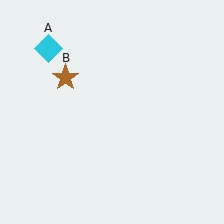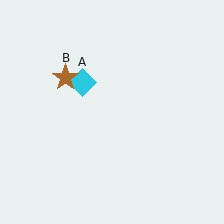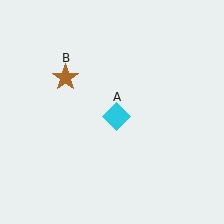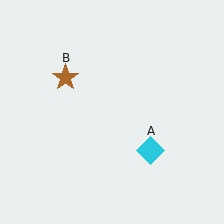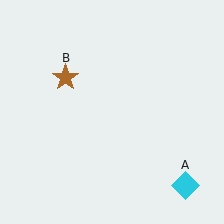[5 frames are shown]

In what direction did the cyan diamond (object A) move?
The cyan diamond (object A) moved down and to the right.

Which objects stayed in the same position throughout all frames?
Brown star (object B) remained stationary.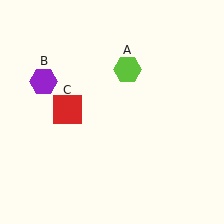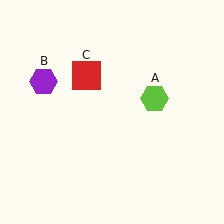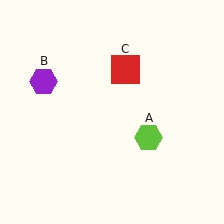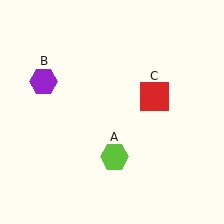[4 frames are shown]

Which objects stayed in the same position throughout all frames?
Purple hexagon (object B) remained stationary.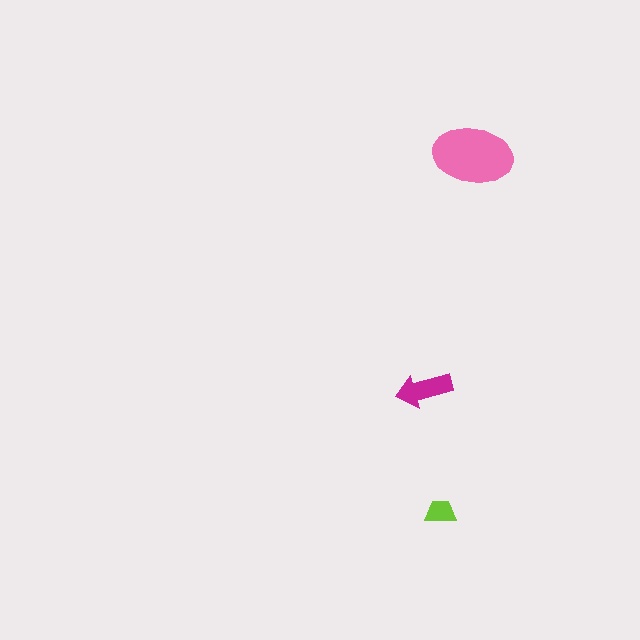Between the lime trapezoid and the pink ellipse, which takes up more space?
The pink ellipse.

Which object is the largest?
The pink ellipse.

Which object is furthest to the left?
The magenta arrow is leftmost.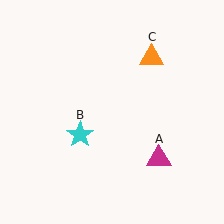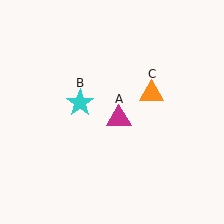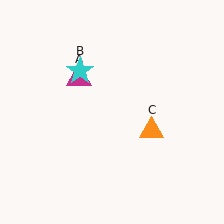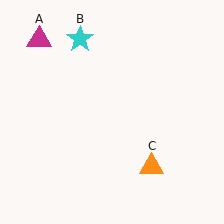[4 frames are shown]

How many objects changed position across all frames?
3 objects changed position: magenta triangle (object A), cyan star (object B), orange triangle (object C).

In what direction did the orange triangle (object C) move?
The orange triangle (object C) moved down.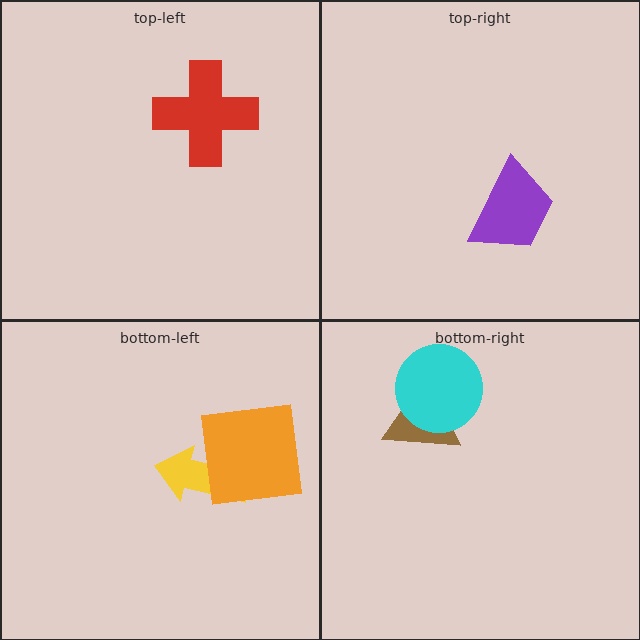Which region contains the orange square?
The bottom-left region.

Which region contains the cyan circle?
The bottom-right region.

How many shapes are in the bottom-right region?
2.